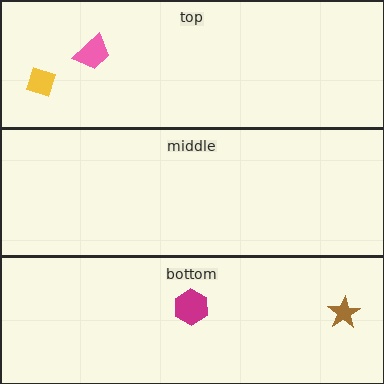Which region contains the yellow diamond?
The top region.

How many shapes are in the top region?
2.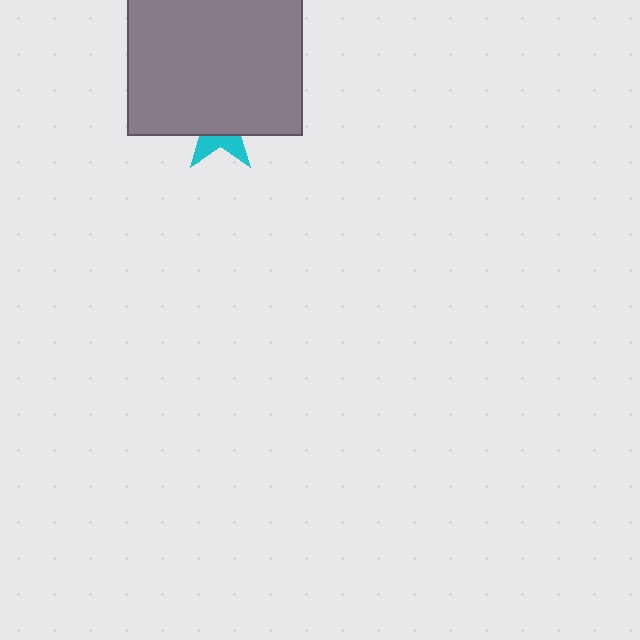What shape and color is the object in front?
The object in front is a gray square.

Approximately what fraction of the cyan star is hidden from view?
Roughly 68% of the cyan star is hidden behind the gray square.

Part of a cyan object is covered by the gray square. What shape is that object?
It is a star.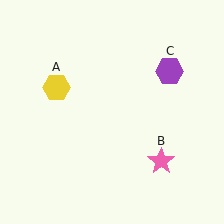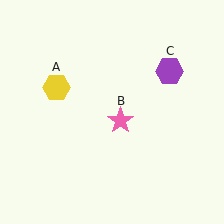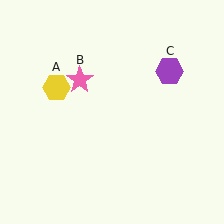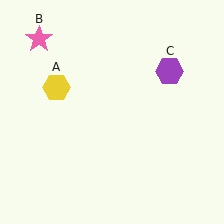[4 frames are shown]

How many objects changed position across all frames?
1 object changed position: pink star (object B).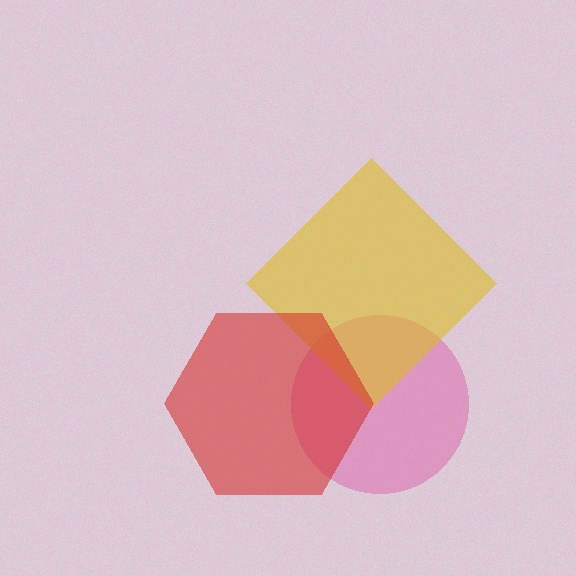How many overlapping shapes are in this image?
There are 3 overlapping shapes in the image.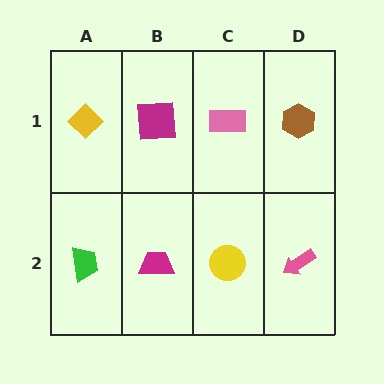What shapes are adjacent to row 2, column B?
A magenta square (row 1, column B), a green trapezoid (row 2, column A), a yellow circle (row 2, column C).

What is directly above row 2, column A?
A yellow diamond.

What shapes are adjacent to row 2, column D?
A brown hexagon (row 1, column D), a yellow circle (row 2, column C).